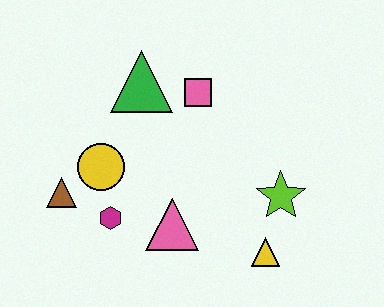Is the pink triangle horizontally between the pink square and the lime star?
No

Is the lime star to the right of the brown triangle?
Yes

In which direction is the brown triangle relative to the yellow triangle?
The brown triangle is to the left of the yellow triangle.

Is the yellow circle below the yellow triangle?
No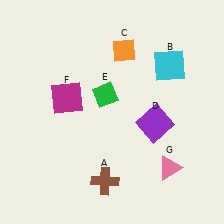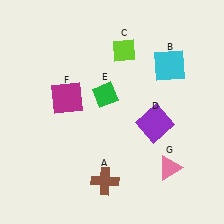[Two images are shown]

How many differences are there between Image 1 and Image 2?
There is 1 difference between the two images.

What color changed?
The diamond (C) changed from orange in Image 1 to lime in Image 2.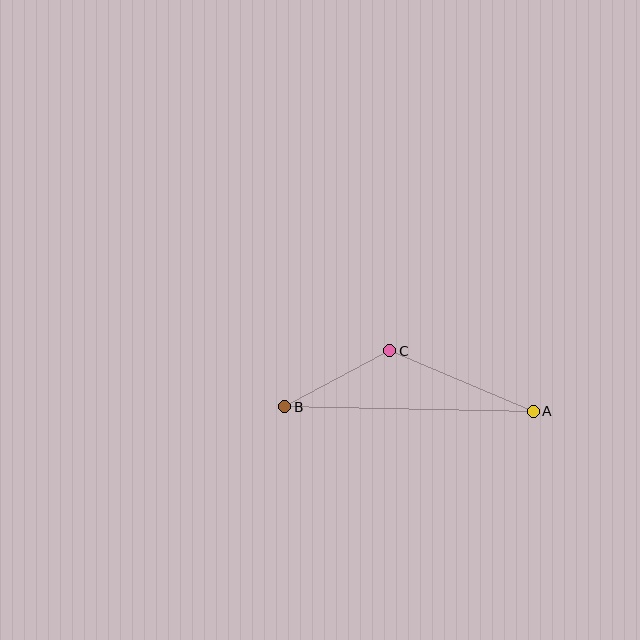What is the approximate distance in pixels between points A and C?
The distance between A and C is approximately 156 pixels.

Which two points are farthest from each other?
Points A and B are farthest from each other.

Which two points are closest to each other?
Points B and C are closest to each other.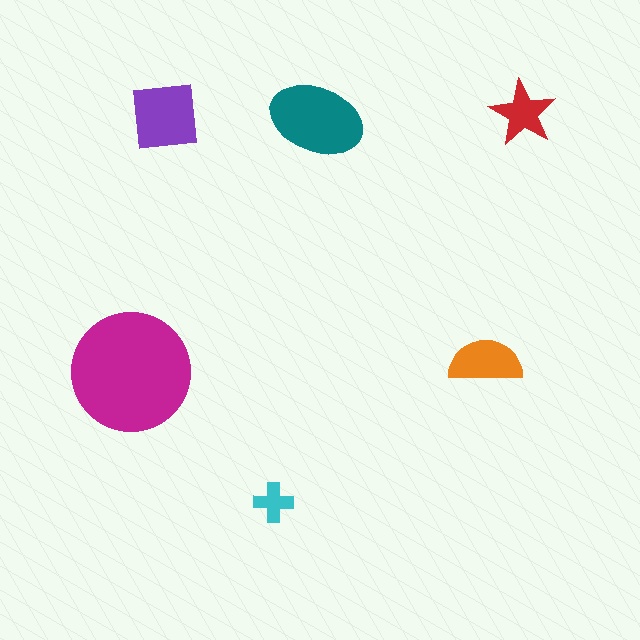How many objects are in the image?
There are 6 objects in the image.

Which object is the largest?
The magenta circle.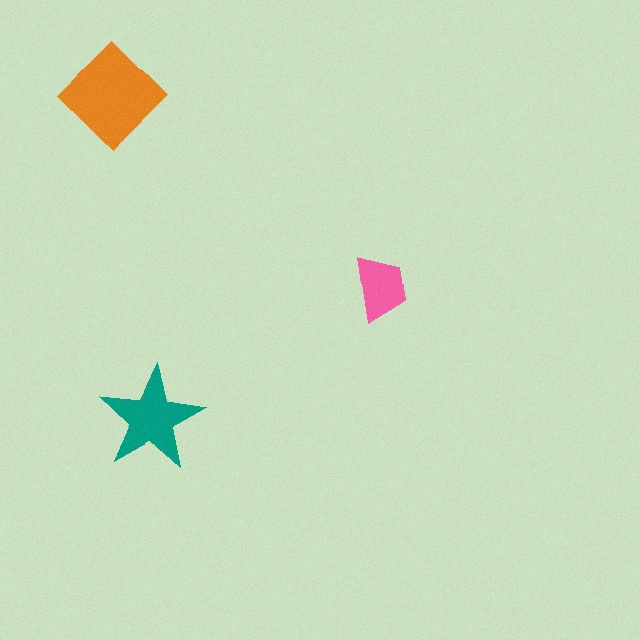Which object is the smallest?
The pink trapezoid.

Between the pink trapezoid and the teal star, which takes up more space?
The teal star.